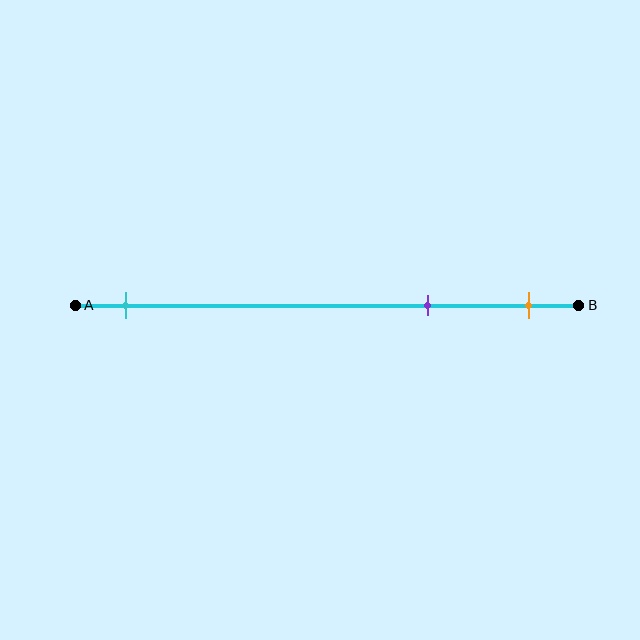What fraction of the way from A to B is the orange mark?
The orange mark is approximately 90% (0.9) of the way from A to B.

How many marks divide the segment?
There are 3 marks dividing the segment.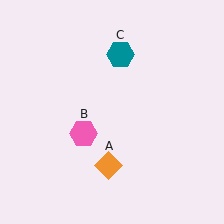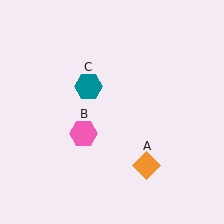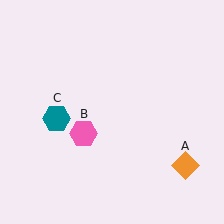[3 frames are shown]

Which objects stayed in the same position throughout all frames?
Pink hexagon (object B) remained stationary.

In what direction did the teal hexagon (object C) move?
The teal hexagon (object C) moved down and to the left.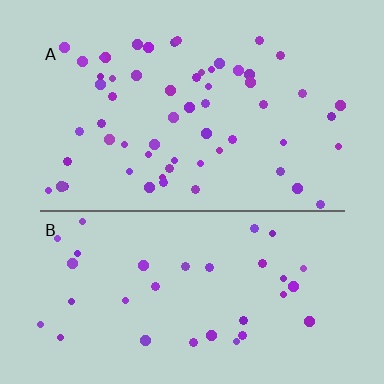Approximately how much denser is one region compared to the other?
Approximately 1.7× — region A over region B.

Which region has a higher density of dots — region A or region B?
A (the top).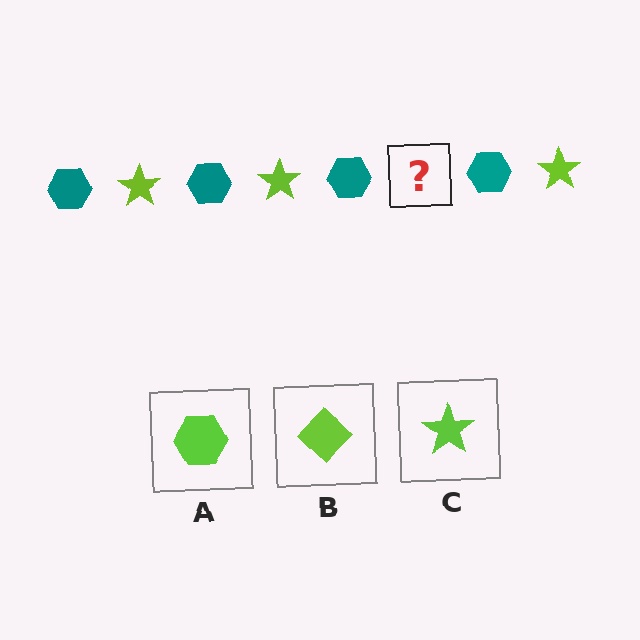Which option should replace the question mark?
Option C.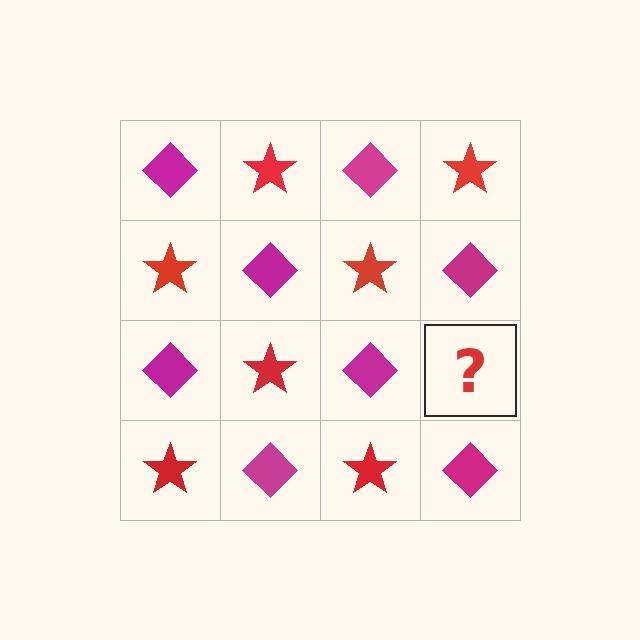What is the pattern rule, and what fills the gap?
The rule is that it alternates magenta diamond and red star in a checkerboard pattern. The gap should be filled with a red star.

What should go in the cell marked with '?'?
The missing cell should contain a red star.